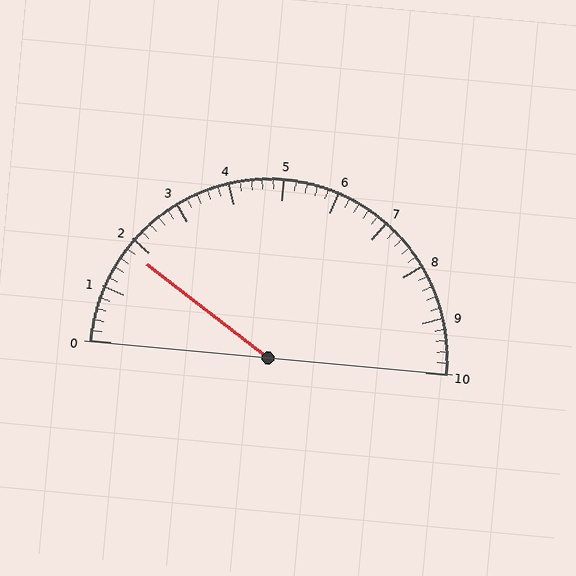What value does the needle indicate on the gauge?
The needle indicates approximately 1.8.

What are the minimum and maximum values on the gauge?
The gauge ranges from 0 to 10.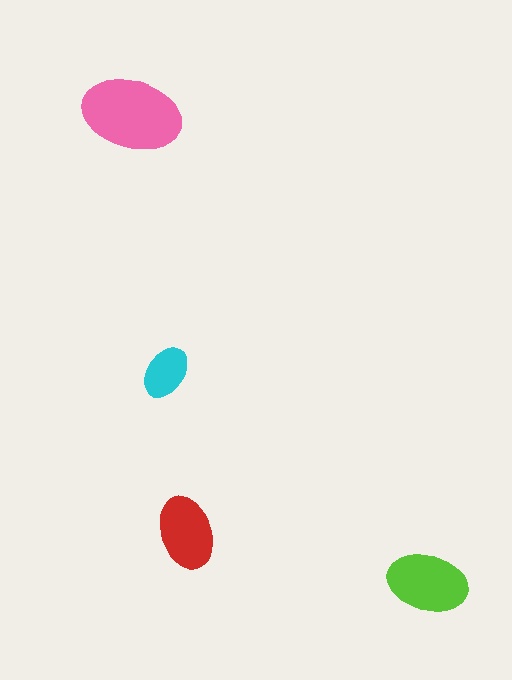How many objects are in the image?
There are 4 objects in the image.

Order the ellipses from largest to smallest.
the pink one, the lime one, the red one, the cyan one.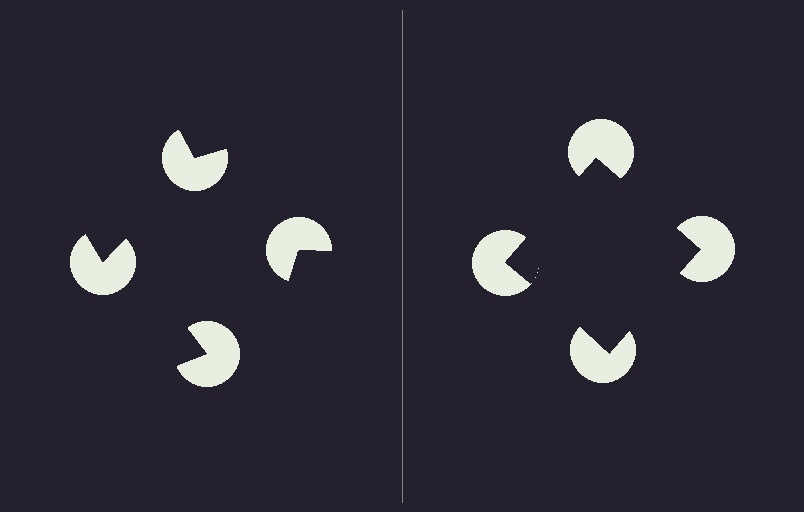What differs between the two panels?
The pac-man discs are positioned identically on both sides; only the wedge orientations differ. On the right they align to a square; on the left they are misaligned.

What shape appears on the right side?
An illusory square.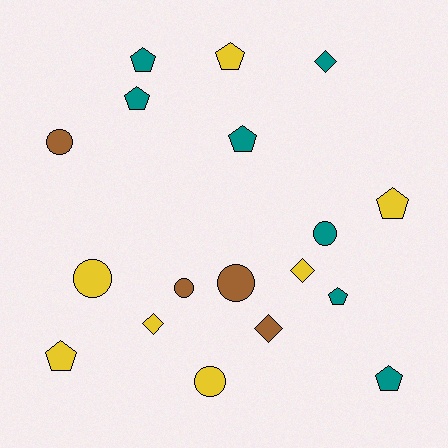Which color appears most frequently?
Yellow, with 7 objects.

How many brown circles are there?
There are 3 brown circles.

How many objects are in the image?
There are 18 objects.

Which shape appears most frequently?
Pentagon, with 8 objects.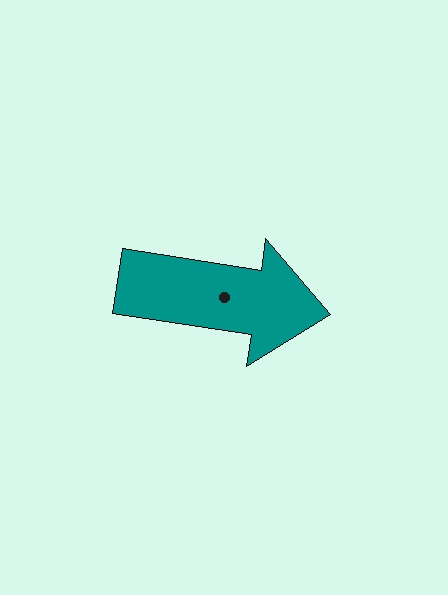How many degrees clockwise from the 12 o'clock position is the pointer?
Approximately 99 degrees.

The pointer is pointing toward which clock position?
Roughly 3 o'clock.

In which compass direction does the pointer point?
East.